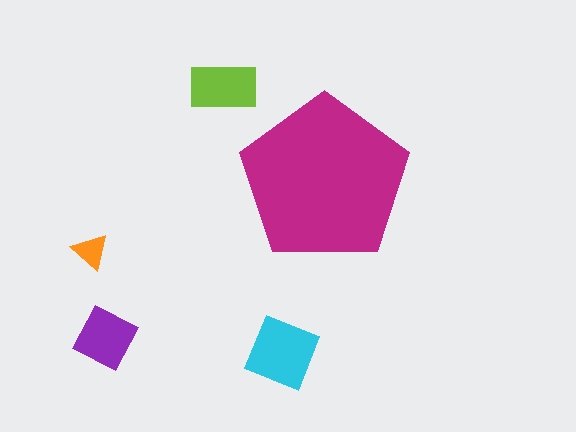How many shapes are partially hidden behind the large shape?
0 shapes are partially hidden.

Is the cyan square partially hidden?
No, the cyan square is fully visible.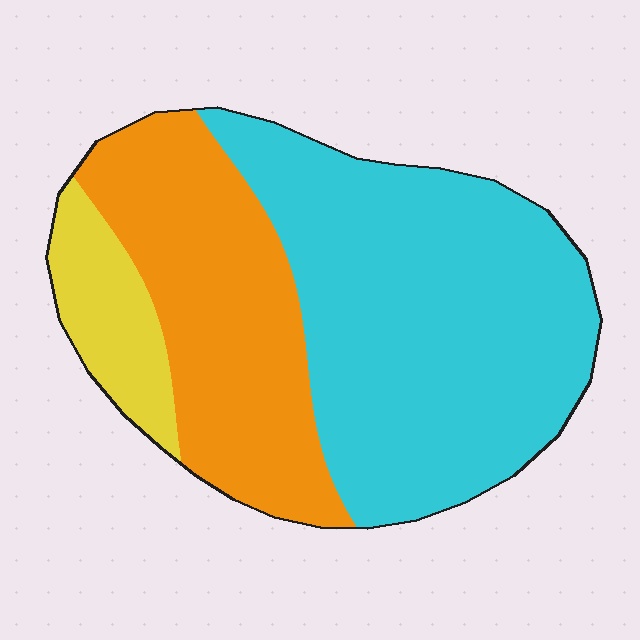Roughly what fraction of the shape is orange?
Orange takes up about one third (1/3) of the shape.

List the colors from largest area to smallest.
From largest to smallest: cyan, orange, yellow.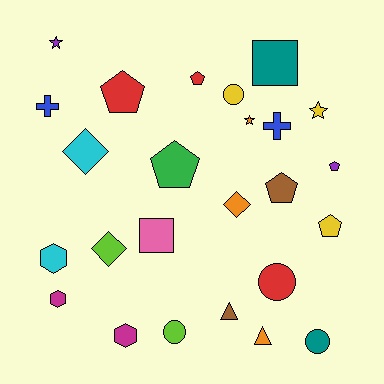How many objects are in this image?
There are 25 objects.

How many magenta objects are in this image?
There are 2 magenta objects.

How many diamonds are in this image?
There are 3 diamonds.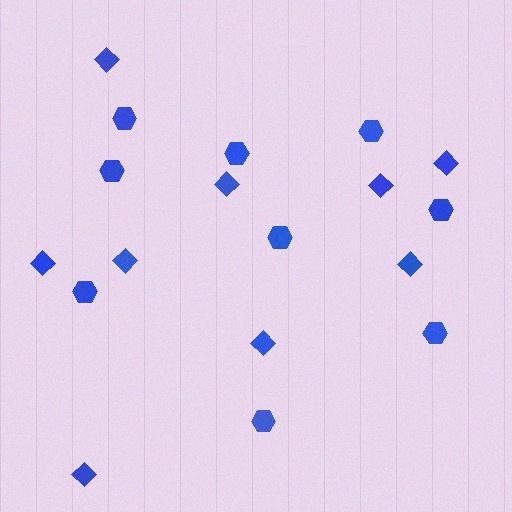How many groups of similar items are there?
There are 2 groups: one group of hexagons (9) and one group of diamonds (9).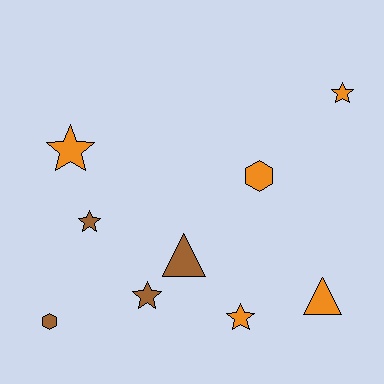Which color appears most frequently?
Orange, with 5 objects.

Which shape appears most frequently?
Star, with 5 objects.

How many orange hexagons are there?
There is 1 orange hexagon.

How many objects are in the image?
There are 9 objects.